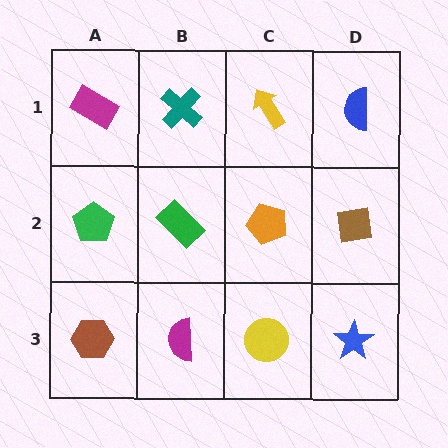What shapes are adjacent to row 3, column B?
A green rectangle (row 2, column B), a brown hexagon (row 3, column A), a yellow circle (row 3, column C).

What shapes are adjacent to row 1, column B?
A green rectangle (row 2, column B), a magenta rectangle (row 1, column A), a yellow arrow (row 1, column C).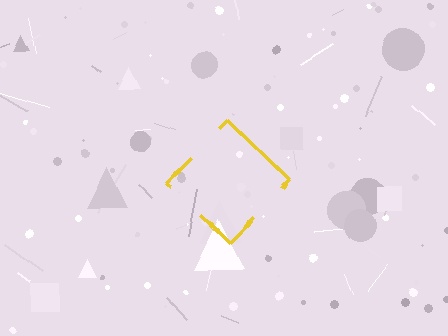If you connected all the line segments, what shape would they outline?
They would outline a diamond.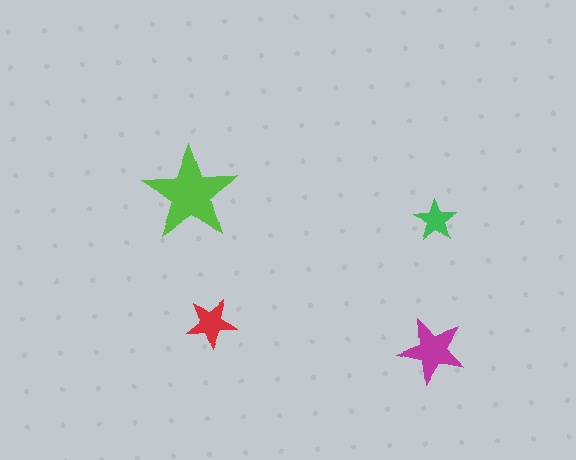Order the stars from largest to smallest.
the lime one, the magenta one, the red one, the green one.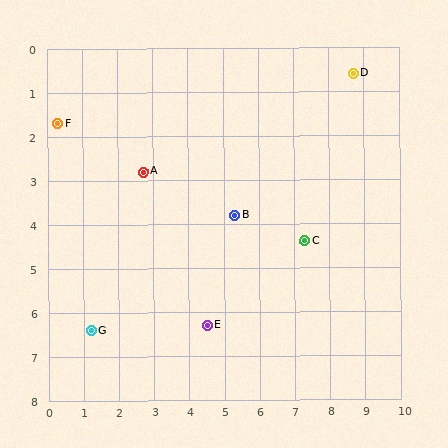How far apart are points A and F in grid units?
Points A and F are about 2.6 grid units apart.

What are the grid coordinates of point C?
Point C is at approximately (7.3, 4.4).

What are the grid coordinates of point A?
Point A is at approximately (2.7, 2.8).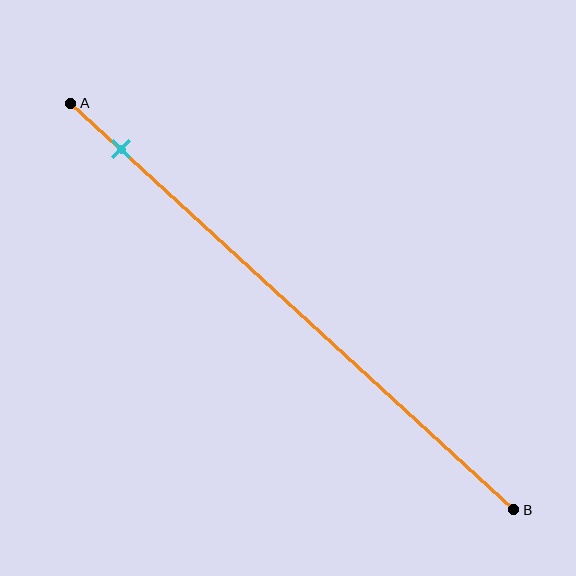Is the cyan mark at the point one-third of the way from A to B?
No, the mark is at about 10% from A, not at the 33% one-third point.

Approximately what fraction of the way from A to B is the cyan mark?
The cyan mark is approximately 10% of the way from A to B.